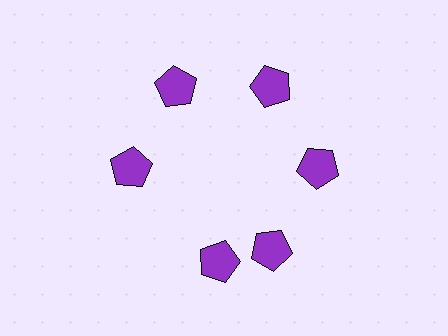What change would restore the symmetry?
The symmetry would be restored by rotating it back into even spacing with its neighbors so that all 6 pentagons sit at equal angles and equal distance from the center.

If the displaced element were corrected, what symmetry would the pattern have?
It would have 6-fold rotational symmetry — the pattern would map onto itself every 60 degrees.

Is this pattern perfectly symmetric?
No. The 6 purple pentagons are arranged in a ring, but one element near the 7 o'clock position is rotated out of alignment along the ring, breaking the 6-fold rotational symmetry.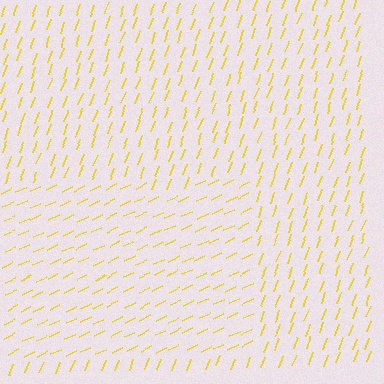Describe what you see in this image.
The image is filled with small yellow line segments. A rectangle region in the image has lines oriented differently from the surrounding lines, creating a visible texture boundary.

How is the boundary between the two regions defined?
The boundary is defined purely by a change in line orientation (approximately 45 degrees difference). All lines are the same color and thickness.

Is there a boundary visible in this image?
Yes, there is a texture boundary formed by a change in line orientation.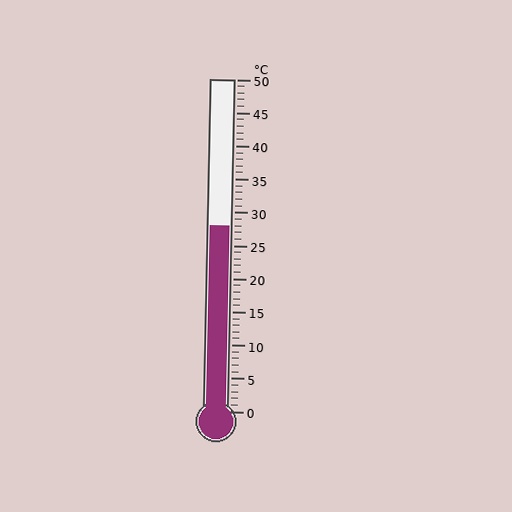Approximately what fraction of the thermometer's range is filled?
The thermometer is filled to approximately 55% of its range.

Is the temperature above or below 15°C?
The temperature is above 15°C.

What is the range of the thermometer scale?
The thermometer scale ranges from 0°C to 50°C.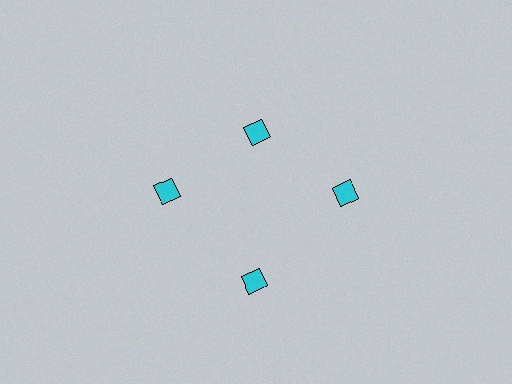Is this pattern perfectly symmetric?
No. The 4 cyan diamonds are arranged in a ring, but one element near the 12 o'clock position is pulled inward toward the center, breaking the 4-fold rotational symmetry.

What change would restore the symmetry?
The symmetry would be restored by moving it outward, back onto the ring so that all 4 diamonds sit at equal angles and equal distance from the center.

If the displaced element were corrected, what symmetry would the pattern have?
It would have 4-fold rotational symmetry — the pattern would map onto itself every 90 degrees.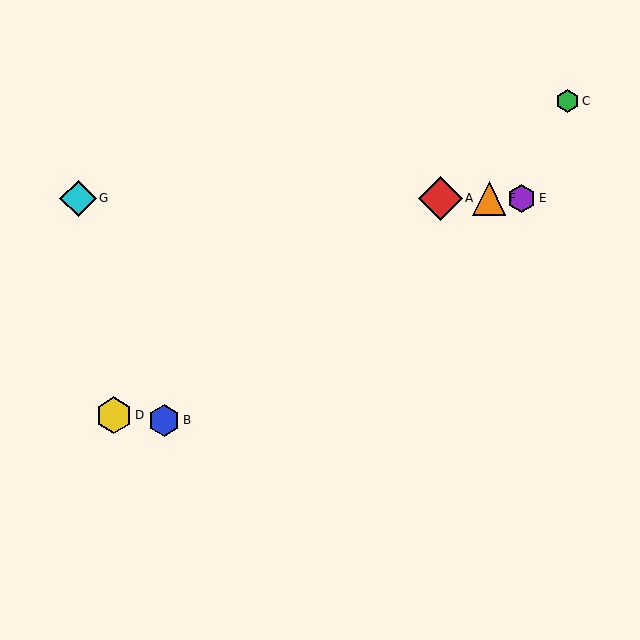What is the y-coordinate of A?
Object A is at y≈198.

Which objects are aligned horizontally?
Objects A, E, F, G are aligned horizontally.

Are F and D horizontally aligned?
No, F is at y≈198 and D is at y≈415.